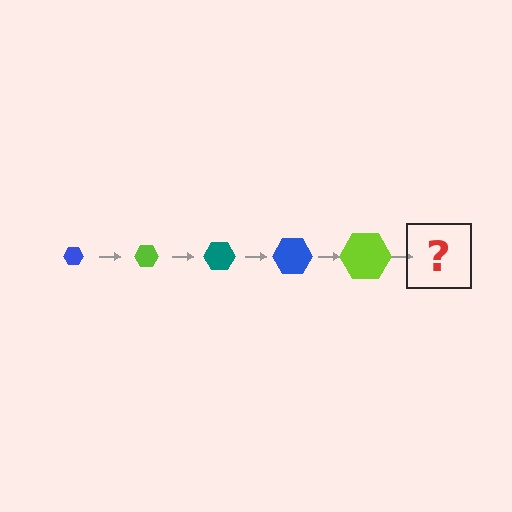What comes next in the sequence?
The next element should be a teal hexagon, larger than the previous one.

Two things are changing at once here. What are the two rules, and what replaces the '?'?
The two rules are that the hexagon grows larger each step and the color cycles through blue, lime, and teal. The '?' should be a teal hexagon, larger than the previous one.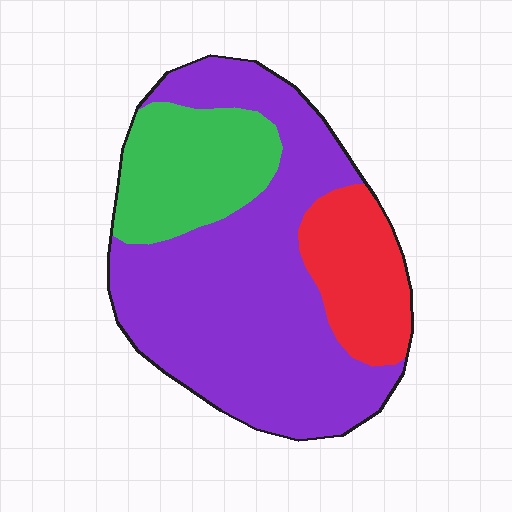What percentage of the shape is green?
Green takes up between a sixth and a third of the shape.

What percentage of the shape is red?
Red takes up about one sixth (1/6) of the shape.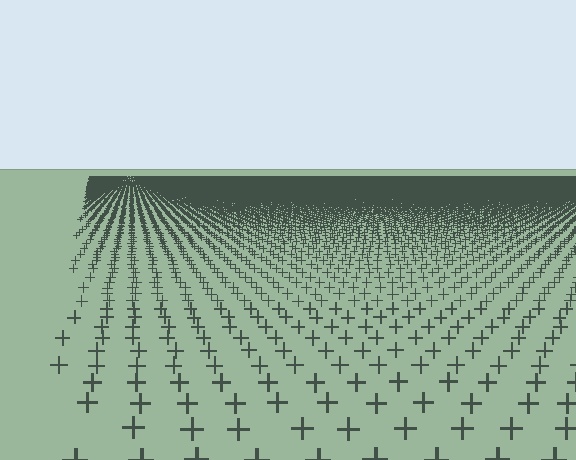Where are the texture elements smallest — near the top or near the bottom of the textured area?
Near the top.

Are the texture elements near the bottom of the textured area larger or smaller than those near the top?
Larger. Near the bottom, elements are closer to the viewer and appear at a bigger on-screen size.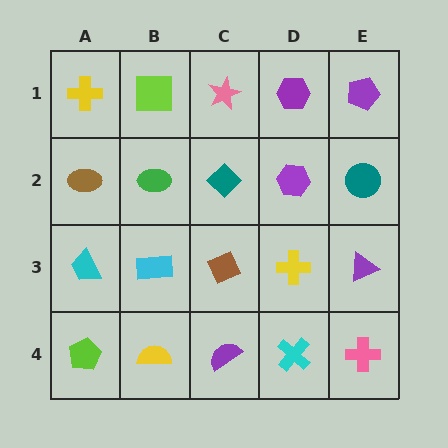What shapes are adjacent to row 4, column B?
A cyan rectangle (row 3, column B), a lime pentagon (row 4, column A), a purple semicircle (row 4, column C).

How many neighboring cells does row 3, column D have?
4.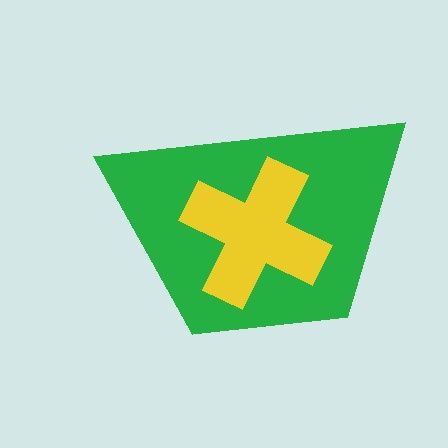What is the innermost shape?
The yellow cross.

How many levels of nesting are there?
2.